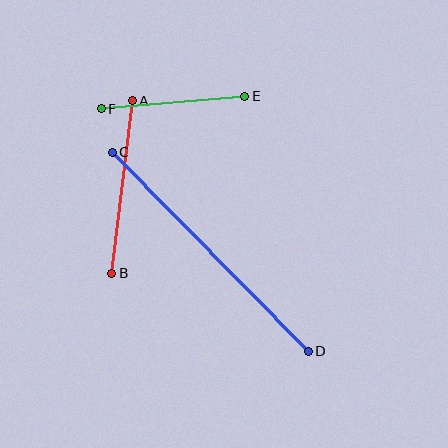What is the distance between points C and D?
The distance is approximately 280 pixels.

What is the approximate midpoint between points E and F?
The midpoint is at approximately (173, 103) pixels.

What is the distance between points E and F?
The distance is approximately 144 pixels.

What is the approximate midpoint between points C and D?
The midpoint is at approximately (210, 252) pixels.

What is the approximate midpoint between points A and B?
The midpoint is at approximately (122, 187) pixels.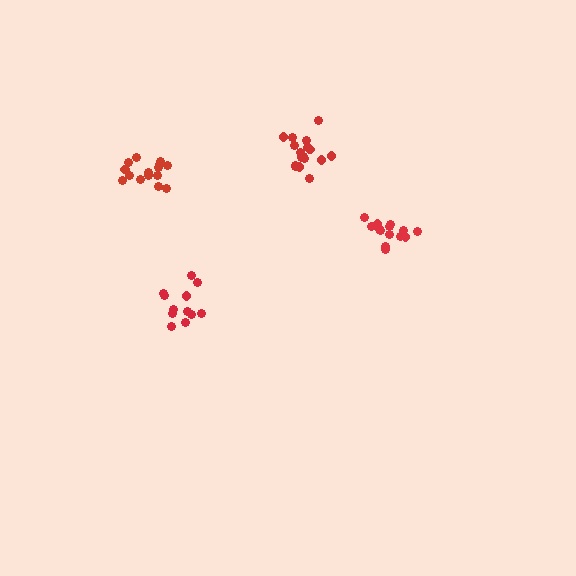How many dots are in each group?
Group 1: 12 dots, Group 2: 14 dots, Group 3: 15 dots, Group 4: 17 dots (58 total).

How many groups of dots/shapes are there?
There are 4 groups.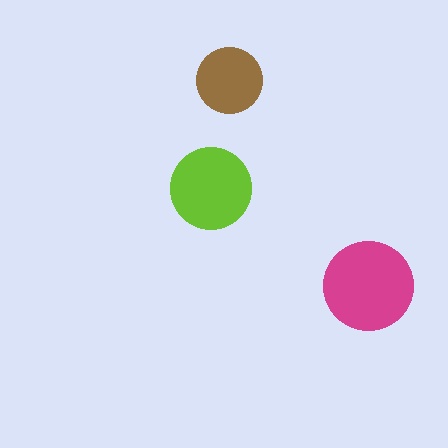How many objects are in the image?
There are 3 objects in the image.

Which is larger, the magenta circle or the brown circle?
The magenta one.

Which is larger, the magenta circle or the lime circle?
The magenta one.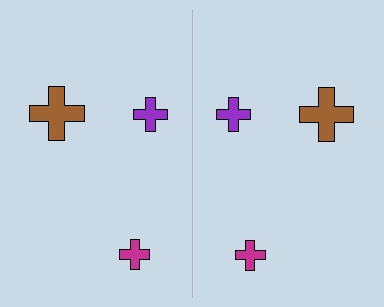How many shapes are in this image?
There are 6 shapes in this image.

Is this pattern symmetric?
Yes, this pattern has bilateral (reflection) symmetry.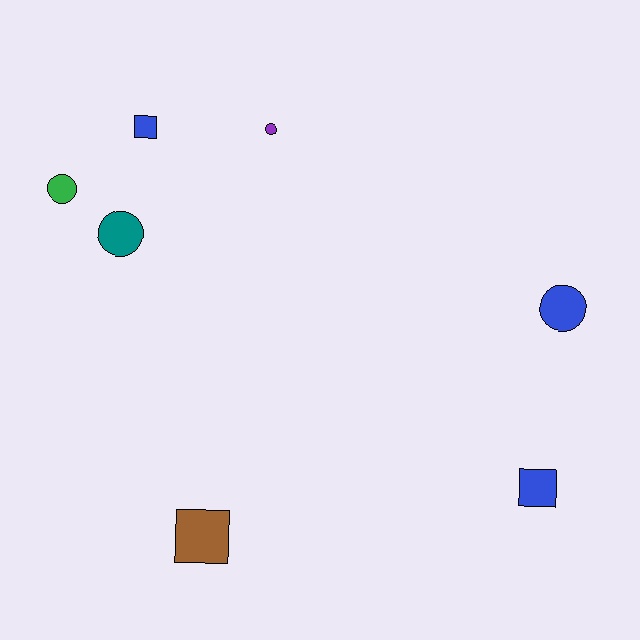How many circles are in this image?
There are 4 circles.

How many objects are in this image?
There are 7 objects.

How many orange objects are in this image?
There are no orange objects.